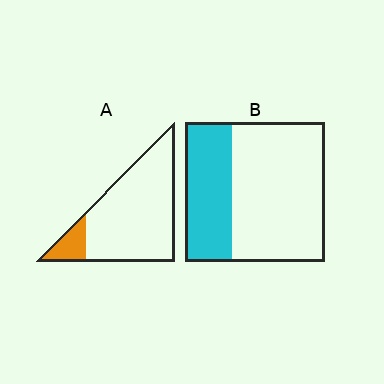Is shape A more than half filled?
No.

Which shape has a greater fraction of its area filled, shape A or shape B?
Shape B.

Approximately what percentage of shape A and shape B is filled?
A is approximately 15% and B is approximately 35%.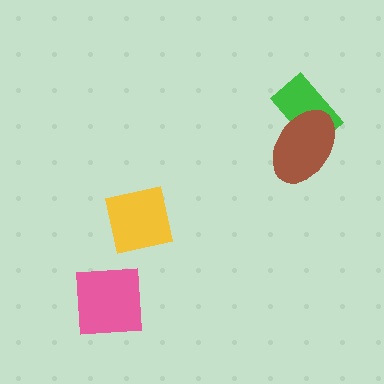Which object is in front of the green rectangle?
The brown ellipse is in front of the green rectangle.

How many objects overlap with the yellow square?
0 objects overlap with the yellow square.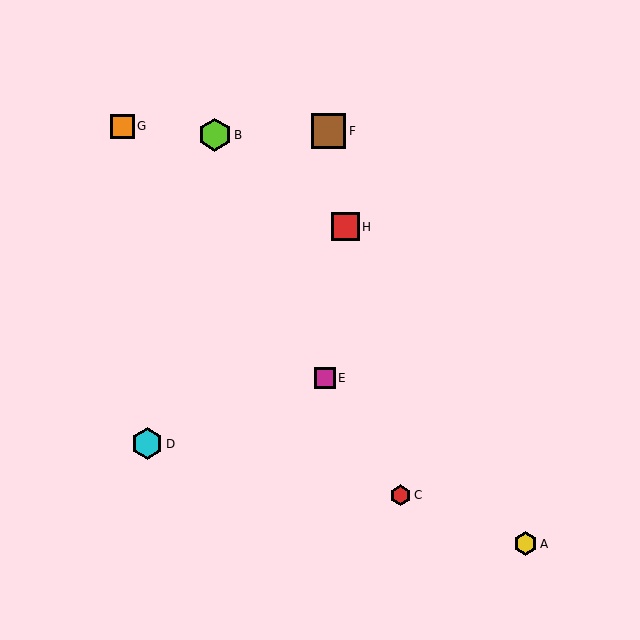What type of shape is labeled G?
Shape G is an orange square.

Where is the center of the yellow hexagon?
The center of the yellow hexagon is at (526, 544).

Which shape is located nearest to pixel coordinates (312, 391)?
The magenta square (labeled E) at (325, 378) is nearest to that location.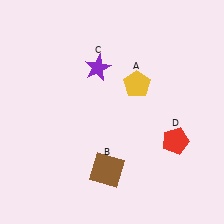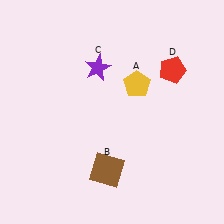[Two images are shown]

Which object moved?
The red pentagon (D) moved up.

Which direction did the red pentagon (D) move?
The red pentagon (D) moved up.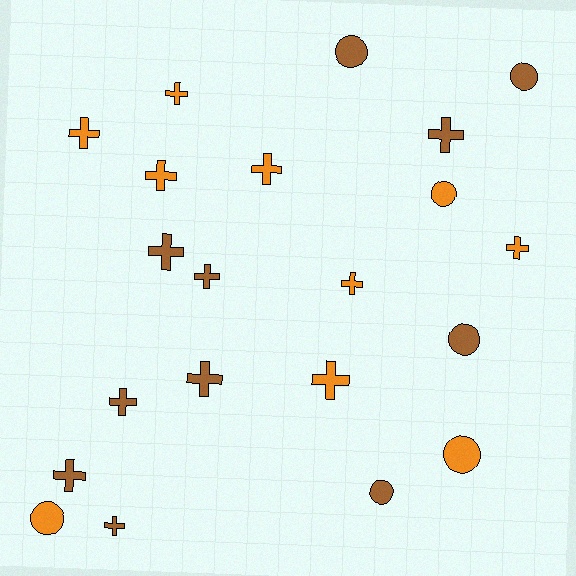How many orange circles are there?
There are 3 orange circles.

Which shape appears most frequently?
Cross, with 14 objects.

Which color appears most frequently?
Brown, with 11 objects.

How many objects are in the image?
There are 21 objects.